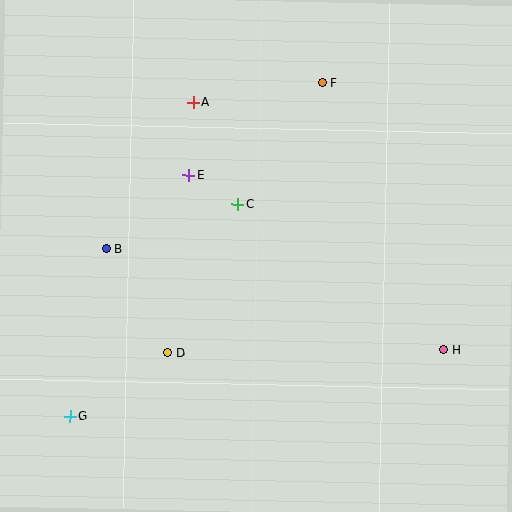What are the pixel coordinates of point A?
Point A is at (193, 102).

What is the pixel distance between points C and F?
The distance between C and F is 147 pixels.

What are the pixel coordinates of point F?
Point F is at (322, 83).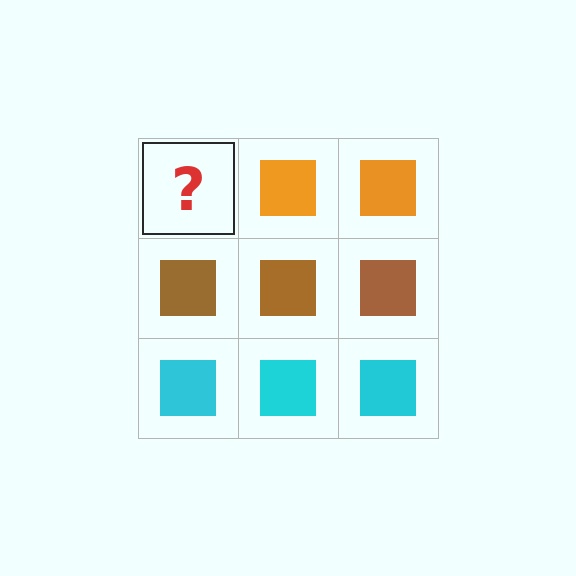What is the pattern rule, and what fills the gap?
The rule is that each row has a consistent color. The gap should be filled with an orange square.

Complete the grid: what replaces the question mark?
The question mark should be replaced with an orange square.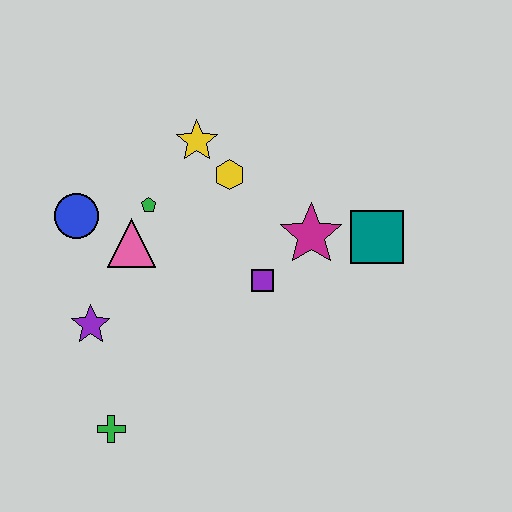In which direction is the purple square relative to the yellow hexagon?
The purple square is below the yellow hexagon.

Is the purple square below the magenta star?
Yes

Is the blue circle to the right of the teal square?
No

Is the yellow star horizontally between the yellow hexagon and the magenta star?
No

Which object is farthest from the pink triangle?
The teal square is farthest from the pink triangle.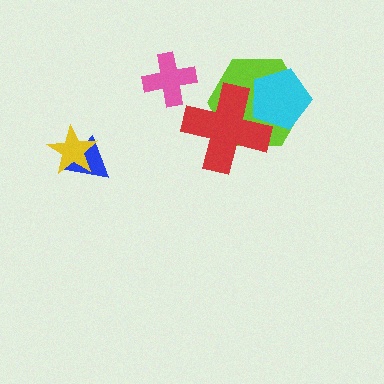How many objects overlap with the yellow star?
1 object overlaps with the yellow star.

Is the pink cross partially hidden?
No, no other shape covers it.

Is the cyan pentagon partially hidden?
Yes, it is partially covered by another shape.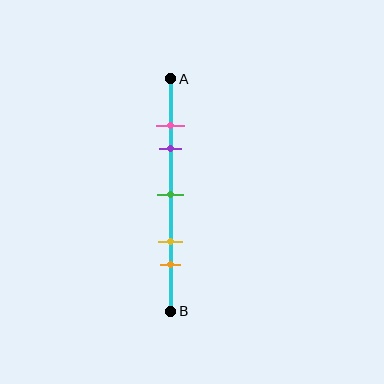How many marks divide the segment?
There are 5 marks dividing the segment.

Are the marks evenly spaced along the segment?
No, the marks are not evenly spaced.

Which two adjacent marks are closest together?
The pink and purple marks are the closest adjacent pair.